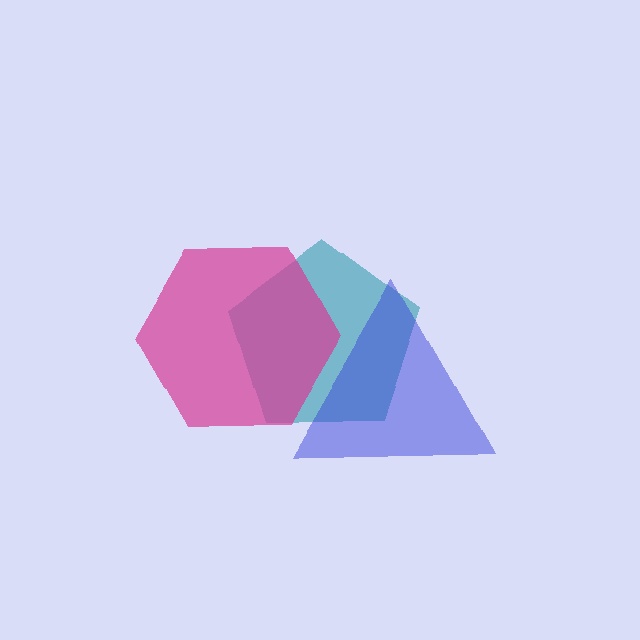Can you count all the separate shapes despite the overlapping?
Yes, there are 3 separate shapes.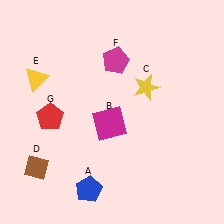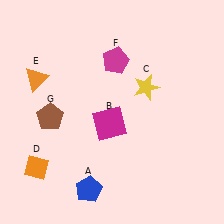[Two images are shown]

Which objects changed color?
D changed from brown to orange. E changed from yellow to orange. G changed from red to brown.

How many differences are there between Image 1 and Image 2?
There are 3 differences between the two images.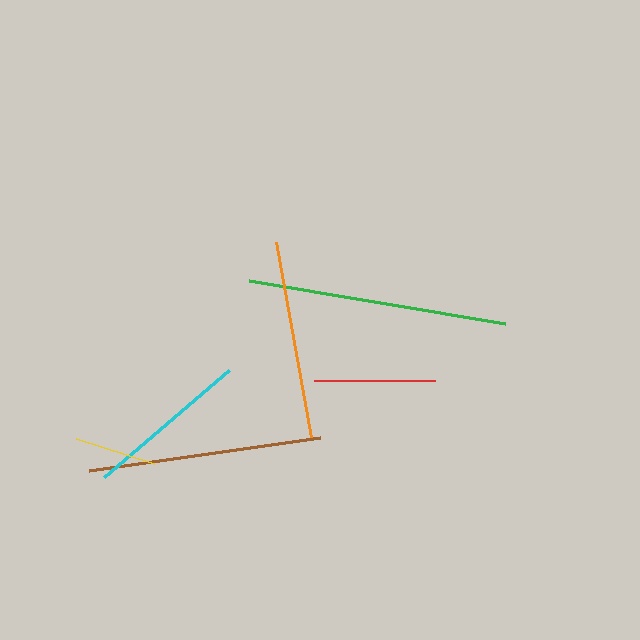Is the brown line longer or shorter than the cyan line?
The brown line is longer than the cyan line.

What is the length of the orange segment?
The orange segment is approximately 198 pixels long.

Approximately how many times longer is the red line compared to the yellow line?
The red line is approximately 1.5 times the length of the yellow line.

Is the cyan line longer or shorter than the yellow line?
The cyan line is longer than the yellow line.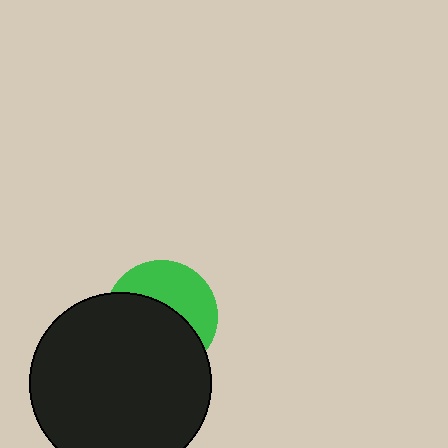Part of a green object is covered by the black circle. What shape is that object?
It is a circle.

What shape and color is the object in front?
The object in front is a black circle.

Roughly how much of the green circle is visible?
A small part of it is visible (roughly 42%).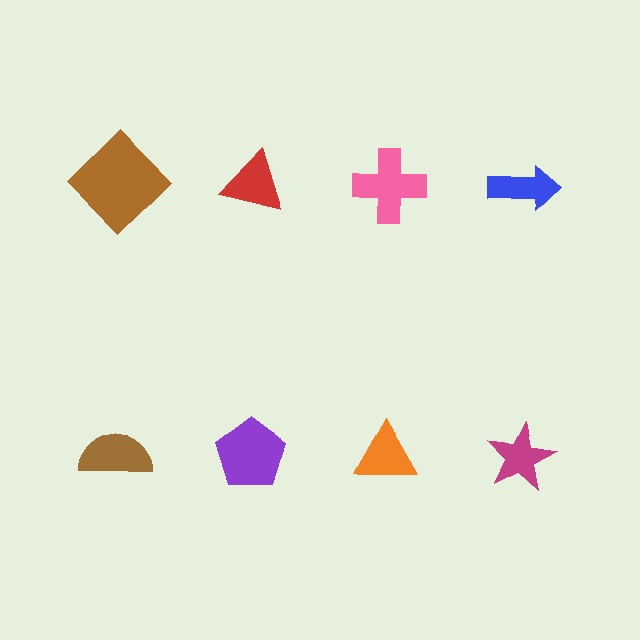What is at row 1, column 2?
A red triangle.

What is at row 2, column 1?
A brown semicircle.